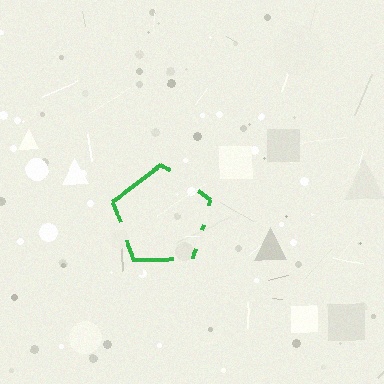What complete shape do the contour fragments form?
The contour fragments form a pentagon.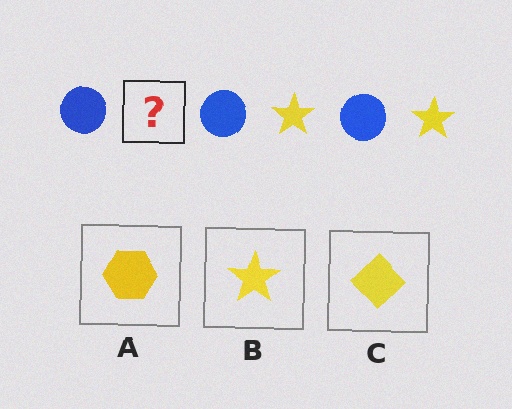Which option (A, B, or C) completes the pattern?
B.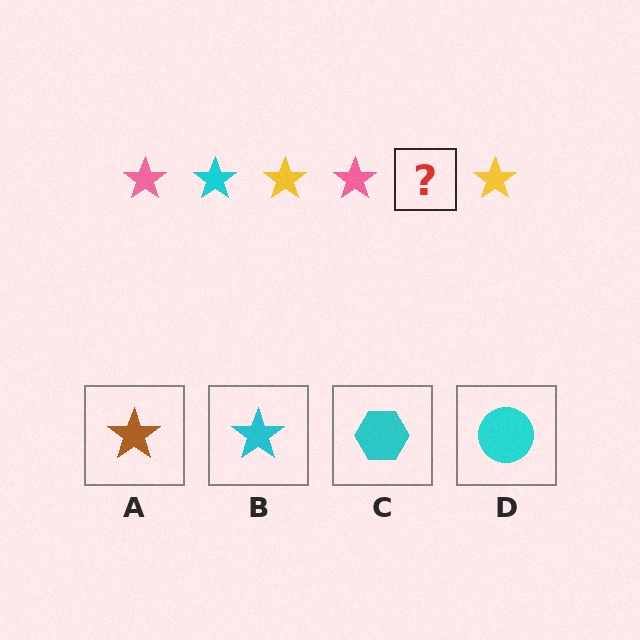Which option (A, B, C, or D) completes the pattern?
B.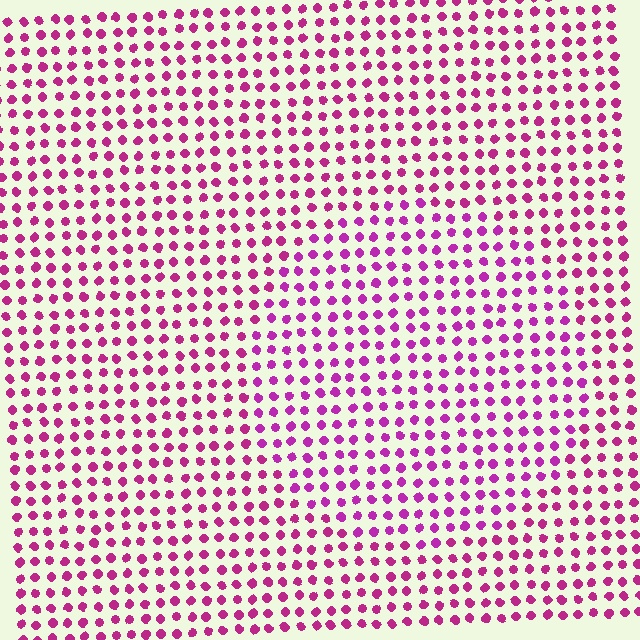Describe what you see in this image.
The image is filled with small magenta elements in a uniform arrangement. A circle-shaped region is visible where the elements are tinted to a slightly different hue, forming a subtle color boundary.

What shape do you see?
I see a circle.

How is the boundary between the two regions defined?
The boundary is defined purely by a slight shift in hue (about 17 degrees). Spacing, size, and orientation are identical on both sides.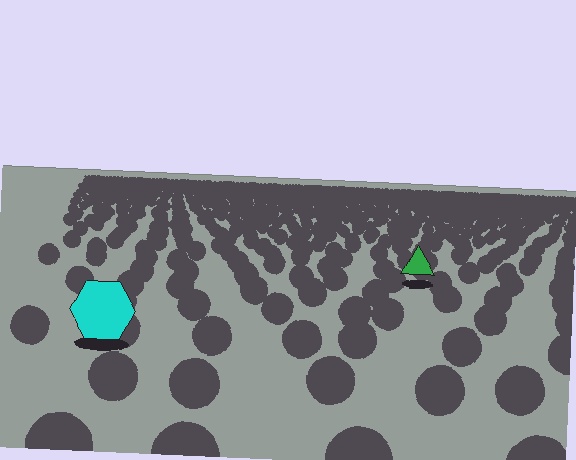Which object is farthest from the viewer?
The green triangle is farthest from the viewer. It appears smaller and the ground texture around it is denser.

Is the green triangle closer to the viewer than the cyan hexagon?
No. The cyan hexagon is closer — you can tell from the texture gradient: the ground texture is coarser near it.